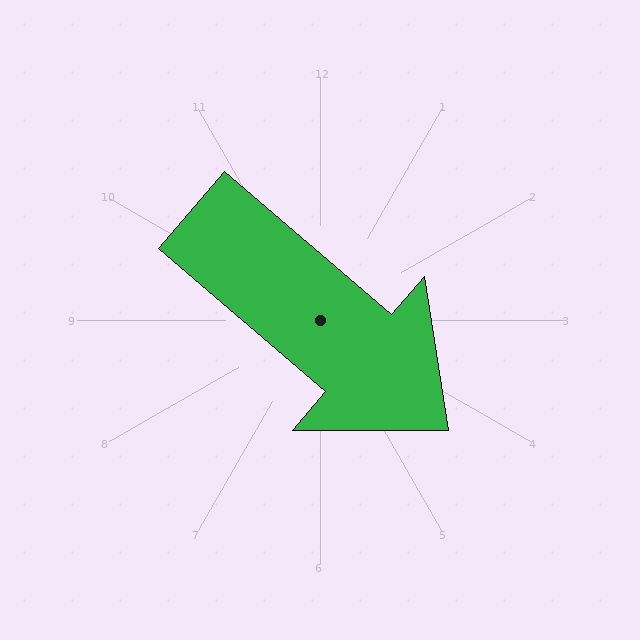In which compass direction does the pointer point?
Southeast.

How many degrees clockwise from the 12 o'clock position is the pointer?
Approximately 131 degrees.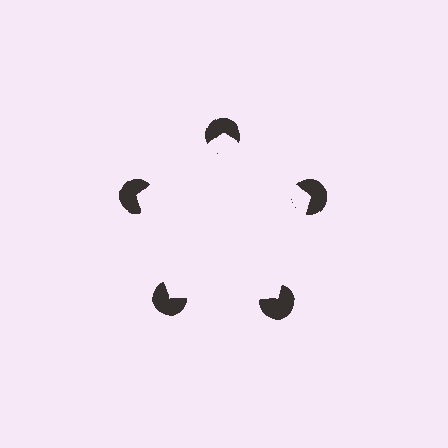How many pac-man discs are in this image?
There are 5 — one at each vertex of the illusory pentagon.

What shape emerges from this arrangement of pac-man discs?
An illusory pentagon — its edges are inferred from the aligned wedge cuts in the pac-man discs, not physically drawn.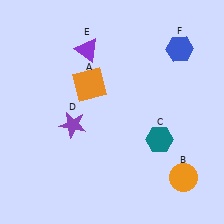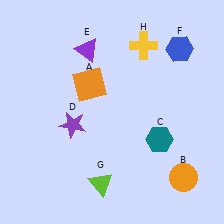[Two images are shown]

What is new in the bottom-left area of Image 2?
A lime triangle (G) was added in the bottom-left area of Image 2.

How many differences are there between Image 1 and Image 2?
There are 2 differences between the two images.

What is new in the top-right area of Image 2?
A yellow cross (H) was added in the top-right area of Image 2.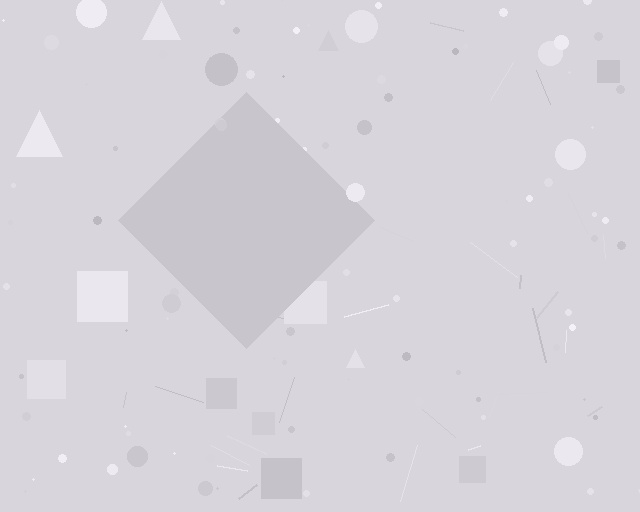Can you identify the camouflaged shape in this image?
The camouflaged shape is a diamond.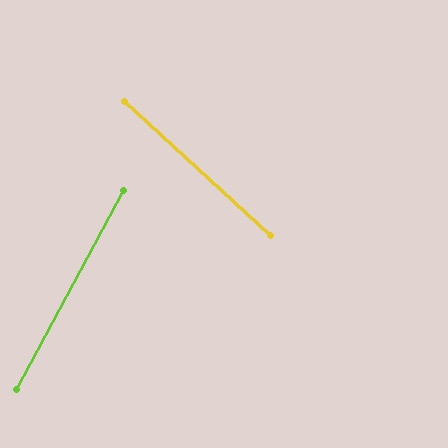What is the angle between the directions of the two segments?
Approximately 76 degrees.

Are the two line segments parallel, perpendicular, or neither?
Neither parallel nor perpendicular — they differ by about 76°.